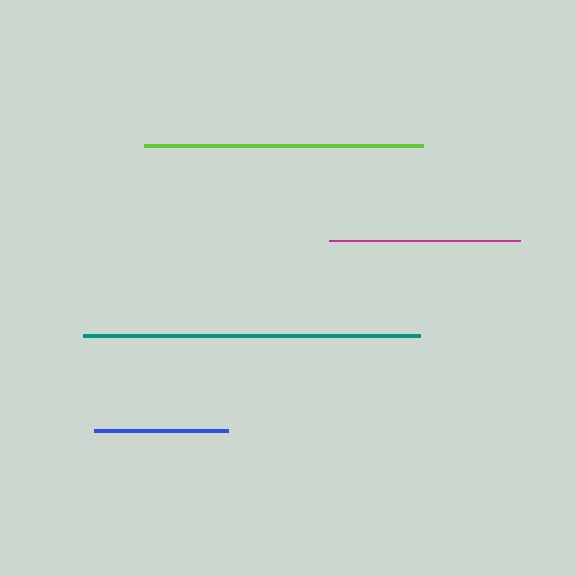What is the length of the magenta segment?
The magenta segment is approximately 192 pixels long.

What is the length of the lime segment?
The lime segment is approximately 279 pixels long.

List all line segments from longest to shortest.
From longest to shortest: teal, lime, magenta, blue.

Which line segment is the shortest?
The blue line is the shortest at approximately 134 pixels.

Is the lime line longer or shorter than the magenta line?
The lime line is longer than the magenta line.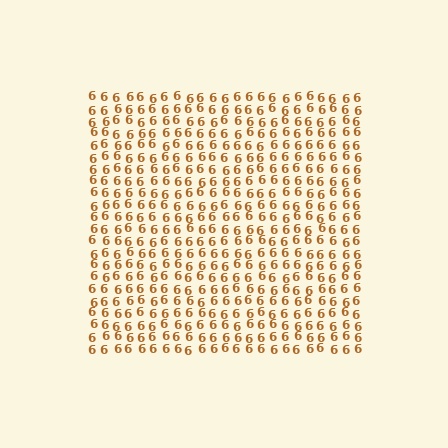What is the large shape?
The large shape is a square.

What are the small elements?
The small elements are digit 6's.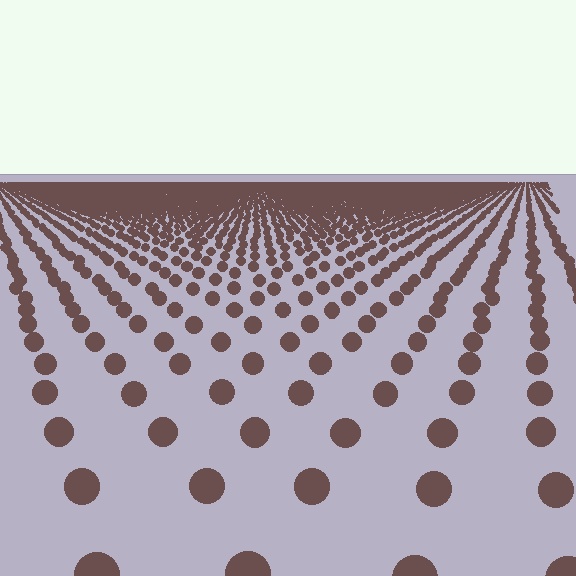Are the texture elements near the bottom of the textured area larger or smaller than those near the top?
Larger. Near the bottom, elements are closer to the viewer and appear at a bigger on-screen size.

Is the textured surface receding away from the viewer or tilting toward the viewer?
The surface is receding away from the viewer. Texture elements get smaller and denser toward the top.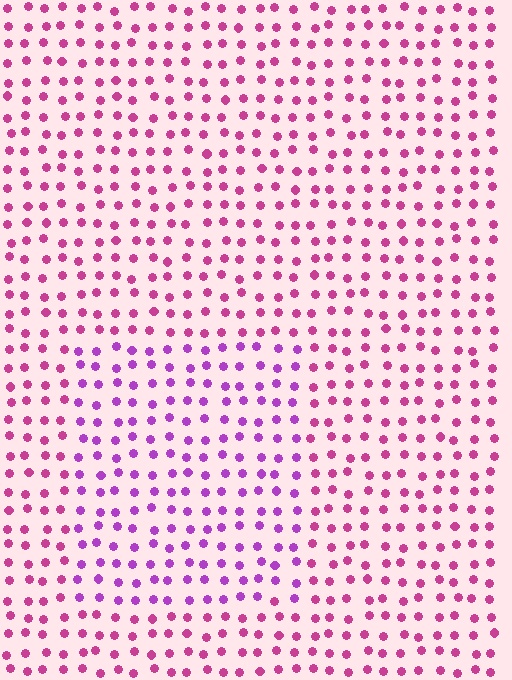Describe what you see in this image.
The image is filled with small magenta elements in a uniform arrangement. A rectangle-shaped region is visible where the elements are tinted to a slightly different hue, forming a subtle color boundary.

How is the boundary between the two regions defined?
The boundary is defined purely by a slight shift in hue (about 32 degrees). Spacing, size, and orientation are identical on both sides.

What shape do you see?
I see a rectangle.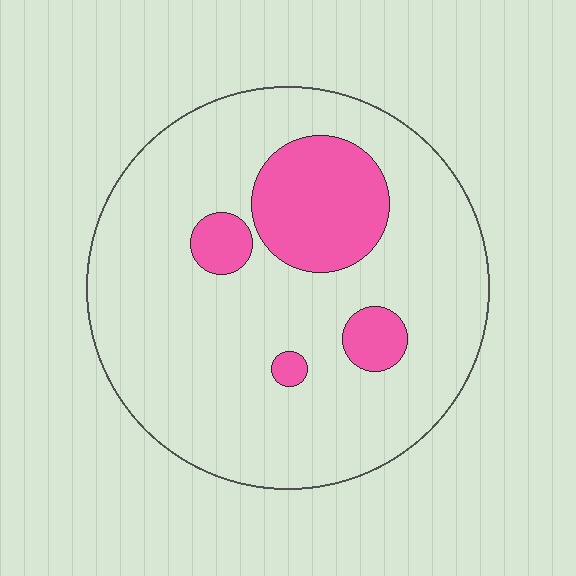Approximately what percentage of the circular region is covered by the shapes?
Approximately 20%.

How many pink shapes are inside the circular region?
4.